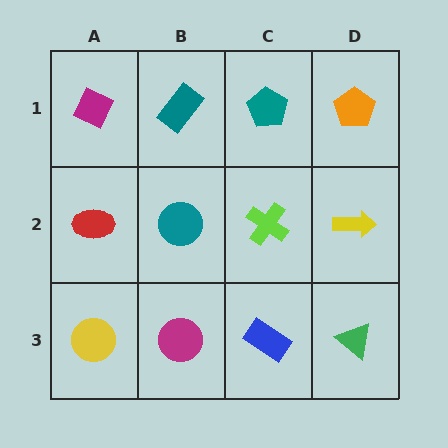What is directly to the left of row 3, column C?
A magenta circle.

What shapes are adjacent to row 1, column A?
A red ellipse (row 2, column A), a teal rectangle (row 1, column B).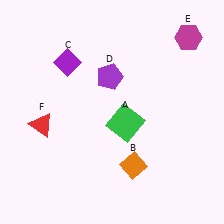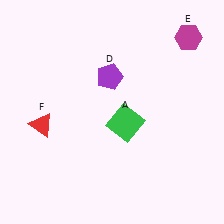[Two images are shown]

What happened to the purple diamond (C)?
The purple diamond (C) was removed in Image 2. It was in the top-left area of Image 1.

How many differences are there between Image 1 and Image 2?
There are 2 differences between the two images.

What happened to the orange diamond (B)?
The orange diamond (B) was removed in Image 2. It was in the bottom-right area of Image 1.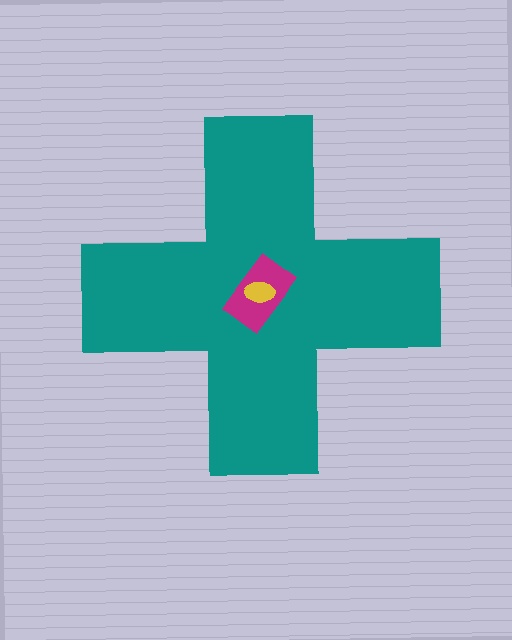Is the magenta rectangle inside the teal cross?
Yes.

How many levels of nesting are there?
3.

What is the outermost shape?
The teal cross.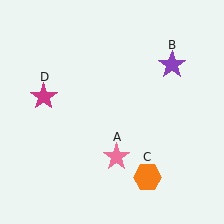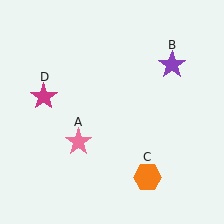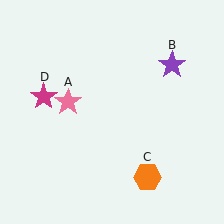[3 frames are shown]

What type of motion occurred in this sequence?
The pink star (object A) rotated clockwise around the center of the scene.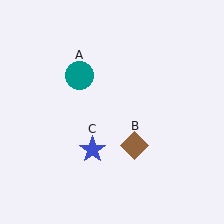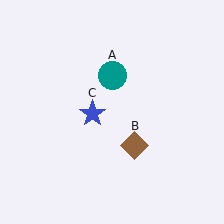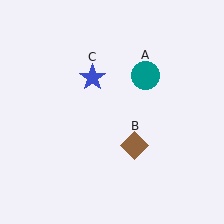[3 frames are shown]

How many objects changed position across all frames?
2 objects changed position: teal circle (object A), blue star (object C).